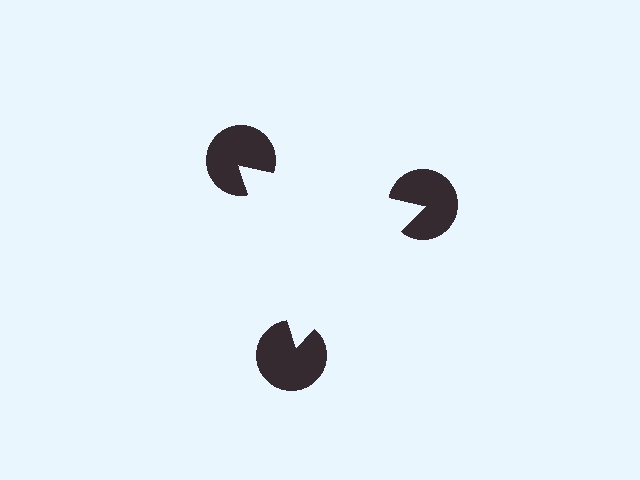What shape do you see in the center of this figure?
An illusory triangle — its edges are inferred from the aligned wedge cuts in the pac-man discs, not physically drawn.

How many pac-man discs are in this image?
There are 3 — one at each vertex of the illusory triangle.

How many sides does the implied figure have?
3 sides.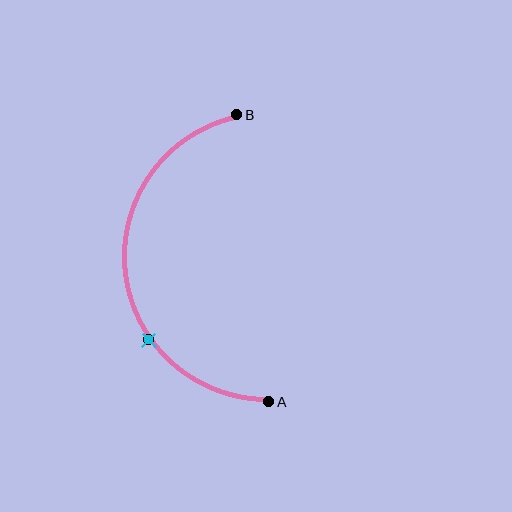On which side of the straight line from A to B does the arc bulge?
The arc bulges to the left of the straight line connecting A and B.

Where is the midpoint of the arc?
The arc midpoint is the point on the curve farthest from the straight line joining A and B. It sits to the left of that line.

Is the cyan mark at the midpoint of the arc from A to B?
No. The cyan mark lies on the arc but is closer to endpoint A. The arc midpoint would be at the point on the curve equidistant along the arc from both A and B.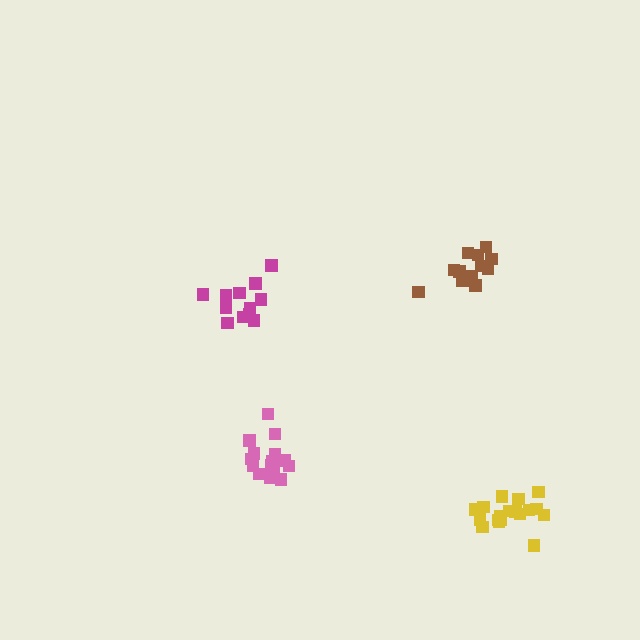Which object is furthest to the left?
The magenta cluster is leftmost.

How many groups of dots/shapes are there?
There are 4 groups.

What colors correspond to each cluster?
The clusters are colored: magenta, brown, yellow, pink.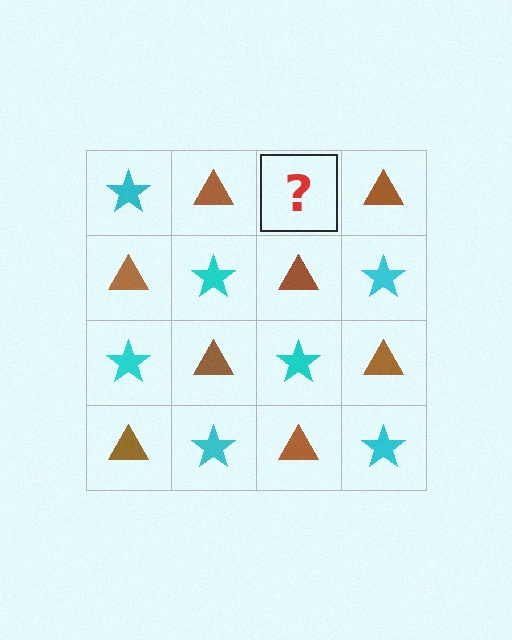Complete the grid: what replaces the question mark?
The question mark should be replaced with a cyan star.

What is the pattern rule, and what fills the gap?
The rule is that it alternates cyan star and brown triangle in a checkerboard pattern. The gap should be filled with a cyan star.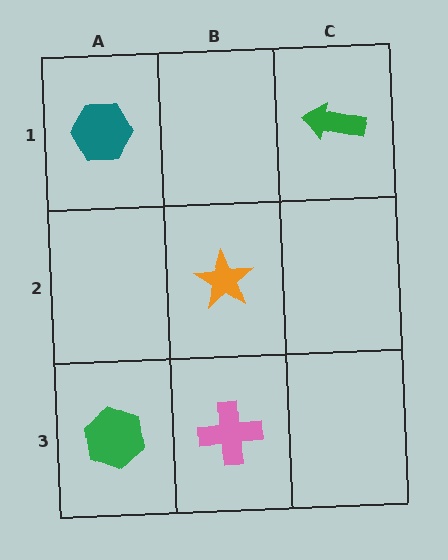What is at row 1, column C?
A green arrow.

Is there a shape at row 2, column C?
No, that cell is empty.